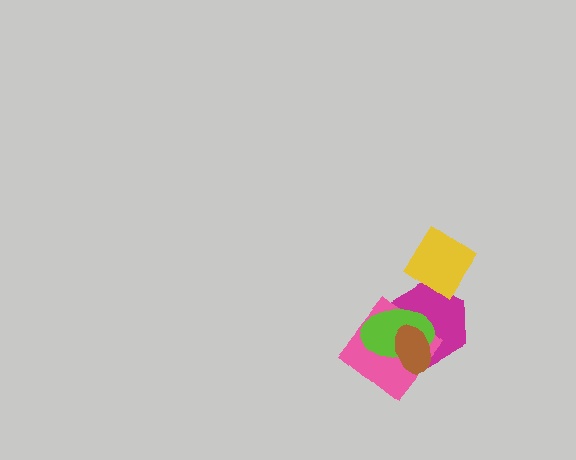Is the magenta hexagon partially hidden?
Yes, it is partially covered by another shape.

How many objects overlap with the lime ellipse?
3 objects overlap with the lime ellipse.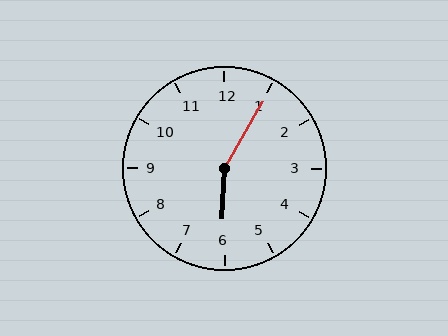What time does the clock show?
6:05.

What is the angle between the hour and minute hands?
Approximately 152 degrees.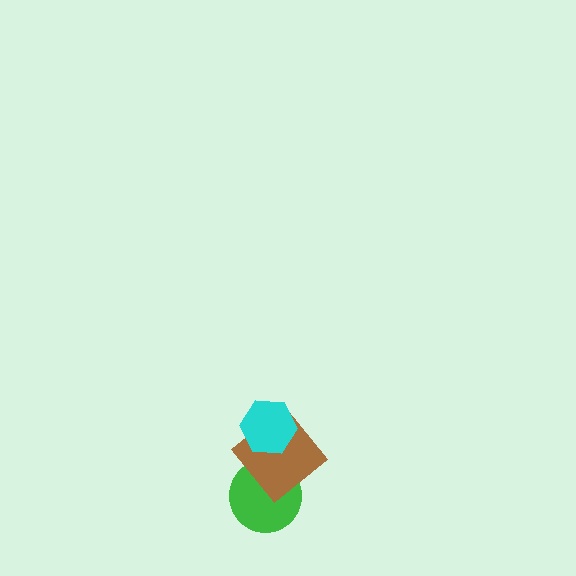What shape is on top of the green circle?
The brown diamond is on top of the green circle.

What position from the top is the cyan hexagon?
The cyan hexagon is 1st from the top.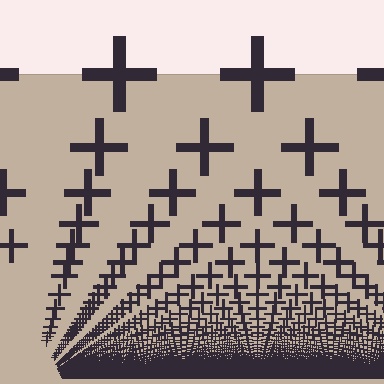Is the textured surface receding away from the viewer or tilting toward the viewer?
The surface appears to tilt toward the viewer. Texture elements get larger and sparser toward the top.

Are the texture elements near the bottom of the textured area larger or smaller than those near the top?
Smaller. The gradient is inverted — elements near the bottom are smaller and denser.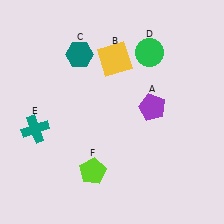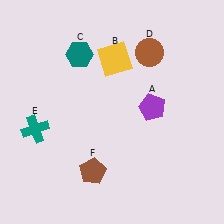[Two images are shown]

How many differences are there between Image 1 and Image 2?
There are 2 differences between the two images.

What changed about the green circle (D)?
In Image 1, D is green. In Image 2, it changed to brown.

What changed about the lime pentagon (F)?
In Image 1, F is lime. In Image 2, it changed to brown.